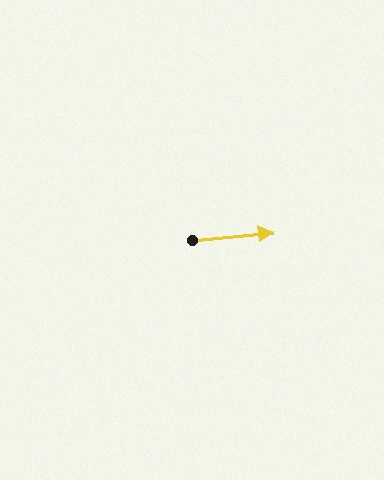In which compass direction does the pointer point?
East.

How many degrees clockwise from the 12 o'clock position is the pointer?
Approximately 85 degrees.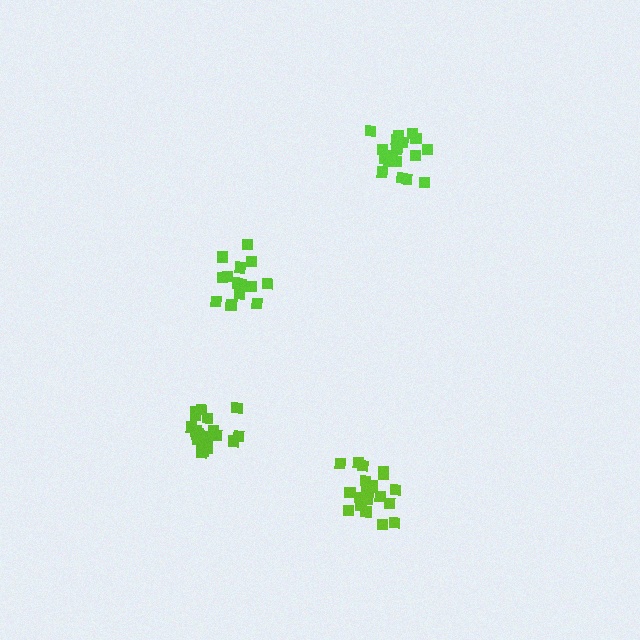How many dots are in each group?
Group 1: 15 dots, Group 2: 20 dots, Group 3: 20 dots, Group 4: 19 dots (74 total).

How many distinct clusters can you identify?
There are 4 distinct clusters.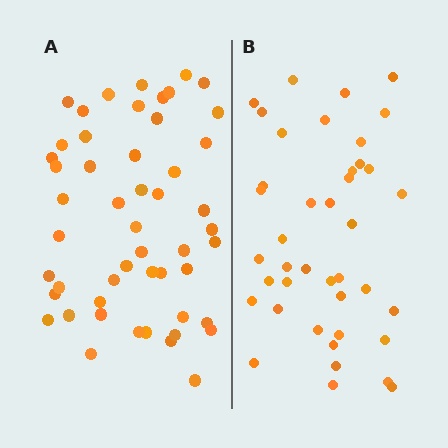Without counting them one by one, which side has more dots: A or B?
Region A (the left region) has more dots.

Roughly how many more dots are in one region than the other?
Region A has roughly 10 or so more dots than region B.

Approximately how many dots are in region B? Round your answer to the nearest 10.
About 40 dots. (The exact count is 41, which rounds to 40.)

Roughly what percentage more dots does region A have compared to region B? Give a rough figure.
About 25% more.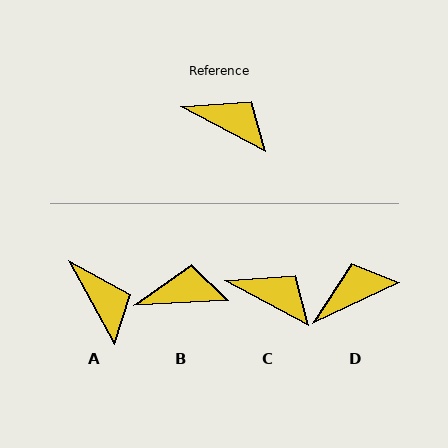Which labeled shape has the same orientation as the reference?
C.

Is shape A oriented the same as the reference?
No, it is off by about 33 degrees.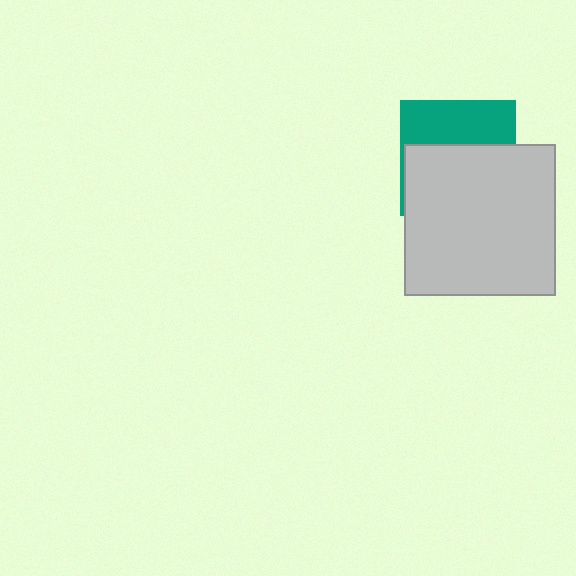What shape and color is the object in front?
The object in front is a light gray square.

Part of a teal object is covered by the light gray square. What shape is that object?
It is a square.